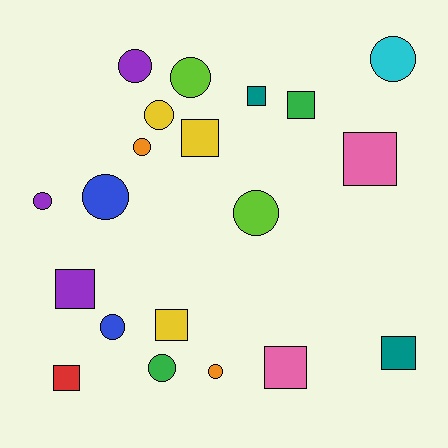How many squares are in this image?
There are 9 squares.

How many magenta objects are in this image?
There are no magenta objects.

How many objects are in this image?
There are 20 objects.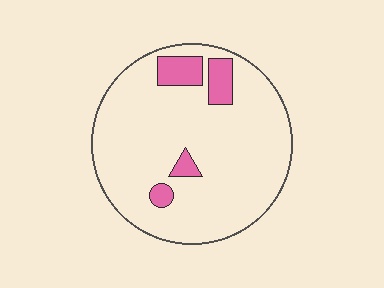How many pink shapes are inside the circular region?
4.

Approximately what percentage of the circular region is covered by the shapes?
Approximately 10%.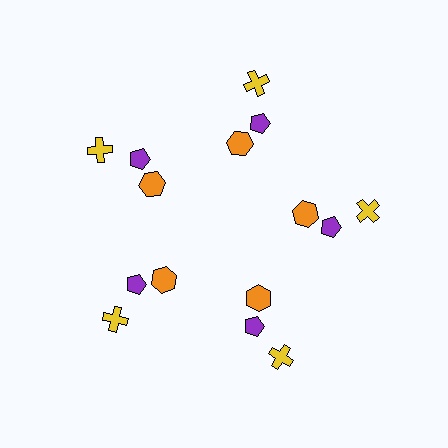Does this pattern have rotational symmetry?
Yes, this pattern has 5-fold rotational symmetry. It looks the same after rotating 72 degrees around the center.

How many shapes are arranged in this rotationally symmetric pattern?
There are 15 shapes, arranged in 5 groups of 3.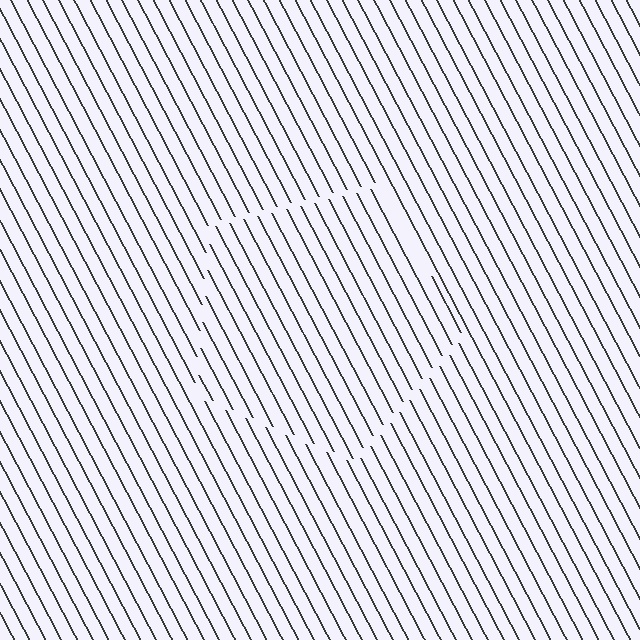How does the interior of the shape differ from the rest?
The interior of the shape contains the same grating, shifted by half a period — the contour is defined by the phase discontinuity where line-ends from the inner and outer gratings abut.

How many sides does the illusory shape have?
5 sides — the line-ends trace a pentagon.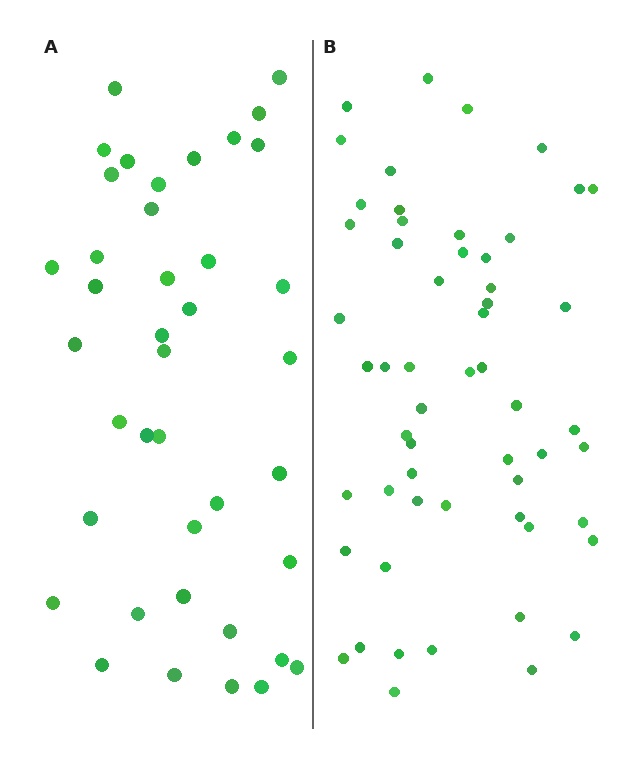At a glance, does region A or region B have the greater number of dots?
Region B (the right region) has more dots.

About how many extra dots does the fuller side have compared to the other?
Region B has approximately 15 more dots than region A.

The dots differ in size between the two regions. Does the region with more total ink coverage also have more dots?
No. Region A has more total ink coverage because its dots are larger, but region B actually contains more individual dots. Total area can be misleading — the number of items is what matters here.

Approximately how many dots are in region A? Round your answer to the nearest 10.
About 40 dots.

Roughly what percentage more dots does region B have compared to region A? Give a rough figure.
About 40% more.